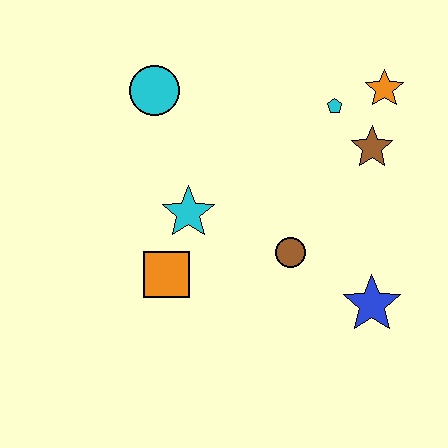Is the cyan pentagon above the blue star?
Yes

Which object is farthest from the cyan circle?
The blue star is farthest from the cyan circle.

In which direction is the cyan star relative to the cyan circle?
The cyan star is below the cyan circle.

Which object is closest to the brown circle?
The blue star is closest to the brown circle.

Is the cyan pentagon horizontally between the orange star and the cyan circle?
Yes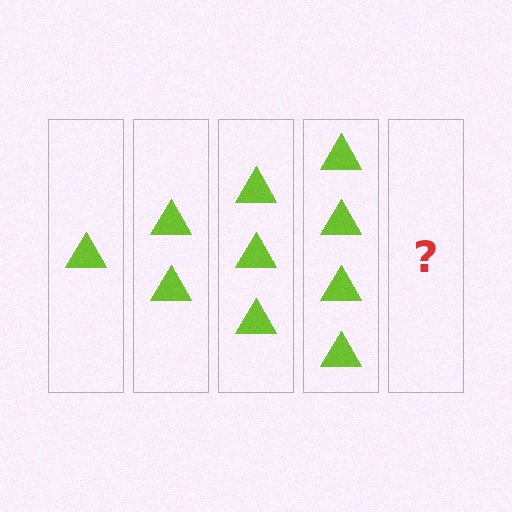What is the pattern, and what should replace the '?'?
The pattern is that each step adds one more triangle. The '?' should be 5 triangles.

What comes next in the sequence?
The next element should be 5 triangles.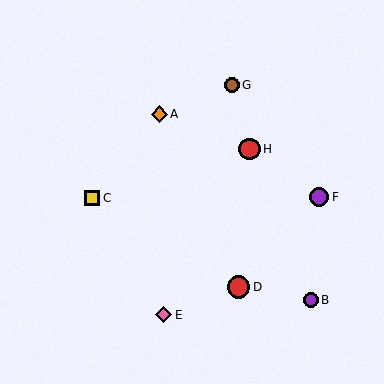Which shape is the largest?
The red circle (labeled D) is the largest.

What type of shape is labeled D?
Shape D is a red circle.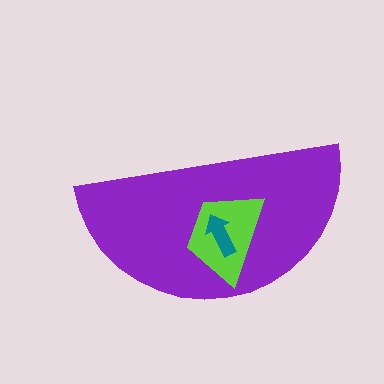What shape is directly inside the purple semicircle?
The lime trapezoid.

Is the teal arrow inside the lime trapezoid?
Yes.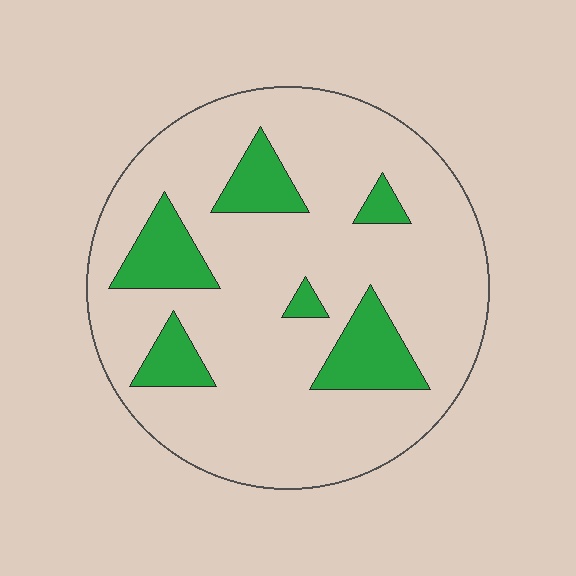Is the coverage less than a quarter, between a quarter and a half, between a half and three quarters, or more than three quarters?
Less than a quarter.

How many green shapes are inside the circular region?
6.